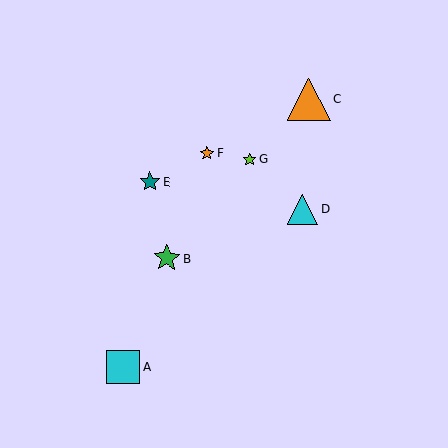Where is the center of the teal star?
The center of the teal star is at (150, 182).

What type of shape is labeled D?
Shape D is a cyan triangle.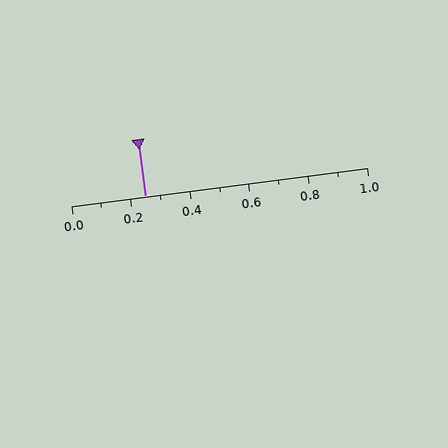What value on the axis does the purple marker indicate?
The marker indicates approximately 0.25.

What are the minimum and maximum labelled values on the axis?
The axis runs from 0.0 to 1.0.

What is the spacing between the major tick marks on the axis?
The major ticks are spaced 0.2 apart.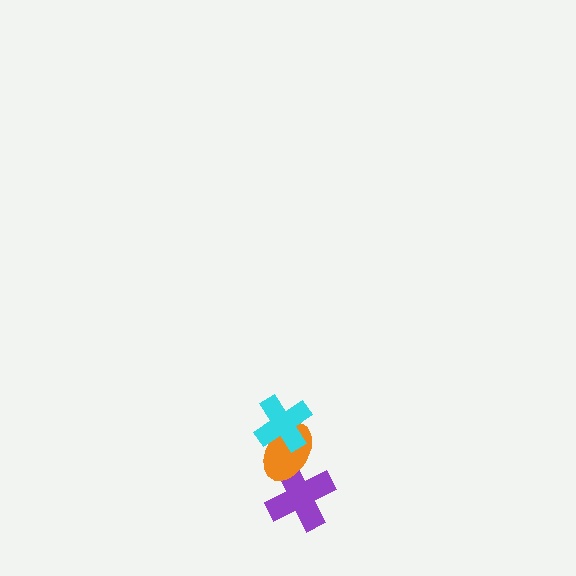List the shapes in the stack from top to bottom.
From top to bottom: the cyan cross, the orange ellipse, the purple cross.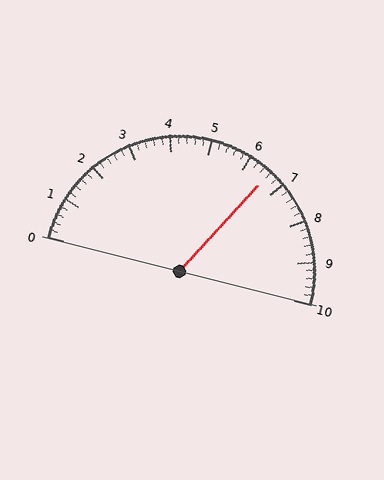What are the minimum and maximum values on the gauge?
The gauge ranges from 0 to 10.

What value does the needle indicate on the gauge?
The needle indicates approximately 6.6.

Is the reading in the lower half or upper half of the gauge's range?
The reading is in the upper half of the range (0 to 10).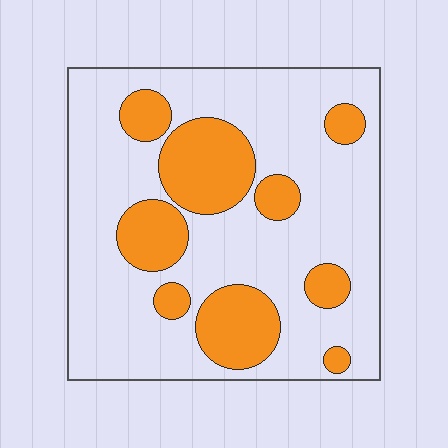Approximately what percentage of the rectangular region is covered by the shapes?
Approximately 25%.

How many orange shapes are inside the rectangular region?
9.